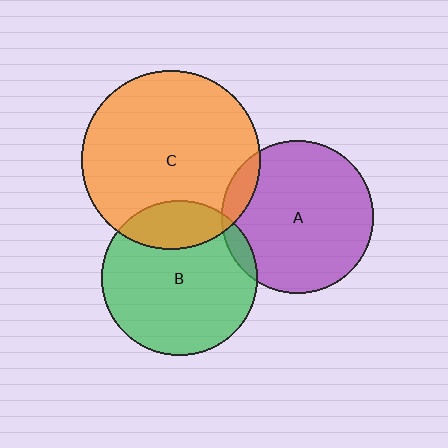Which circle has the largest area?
Circle C (orange).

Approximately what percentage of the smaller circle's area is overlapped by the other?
Approximately 20%.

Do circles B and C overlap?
Yes.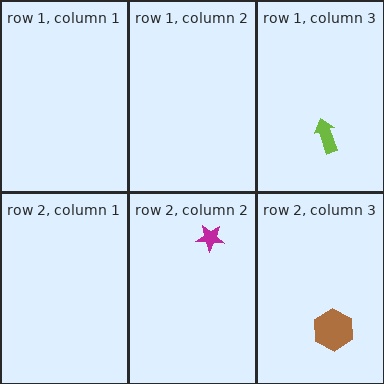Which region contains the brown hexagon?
The row 2, column 3 region.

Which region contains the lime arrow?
The row 1, column 3 region.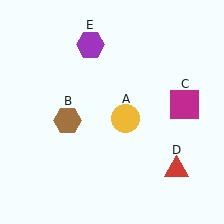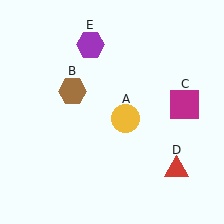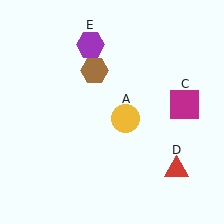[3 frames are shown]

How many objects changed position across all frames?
1 object changed position: brown hexagon (object B).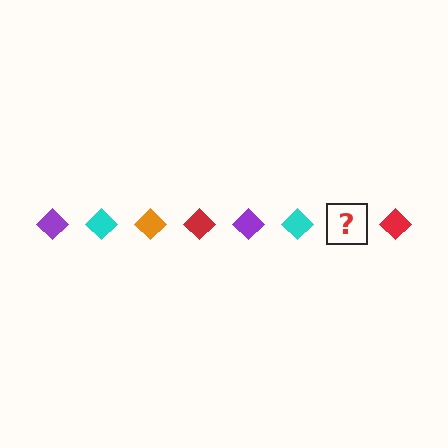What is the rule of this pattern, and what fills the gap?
The rule is that the pattern cycles through purple, cyan, orange, red diamonds. The gap should be filled with an orange diamond.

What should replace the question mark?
The question mark should be replaced with an orange diamond.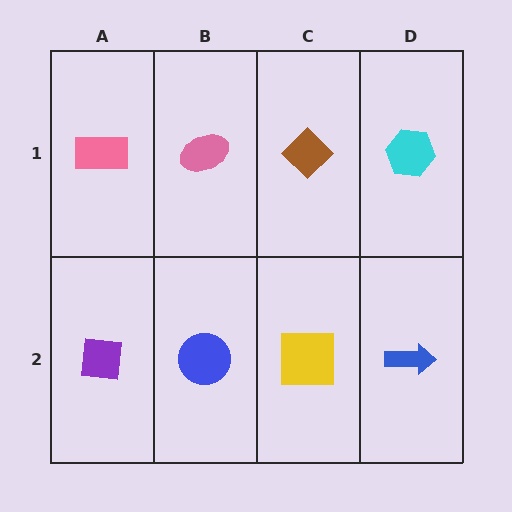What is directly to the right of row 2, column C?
A blue arrow.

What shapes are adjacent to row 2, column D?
A cyan hexagon (row 1, column D), a yellow square (row 2, column C).